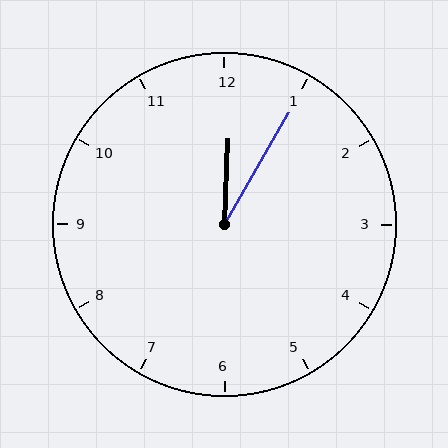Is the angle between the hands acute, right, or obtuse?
It is acute.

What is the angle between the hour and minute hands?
Approximately 28 degrees.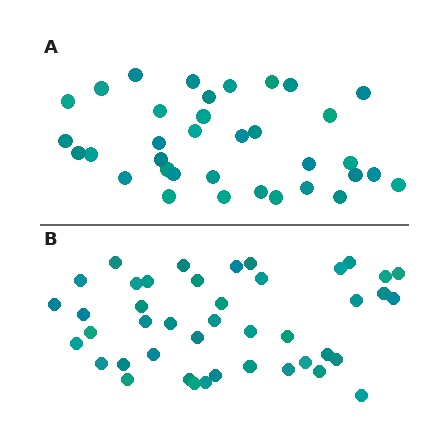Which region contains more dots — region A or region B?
Region B (the bottom region) has more dots.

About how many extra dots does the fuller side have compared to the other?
Region B has roughly 8 or so more dots than region A.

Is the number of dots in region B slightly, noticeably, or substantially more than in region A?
Region B has only slightly more — the two regions are fairly close. The ratio is roughly 1.2 to 1.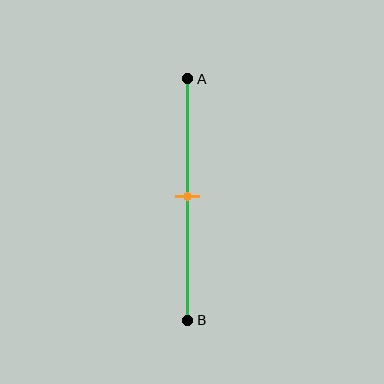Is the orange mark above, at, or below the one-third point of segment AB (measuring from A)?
The orange mark is below the one-third point of segment AB.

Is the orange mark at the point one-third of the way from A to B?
No, the mark is at about 50% from A, not at the 33% one-third point.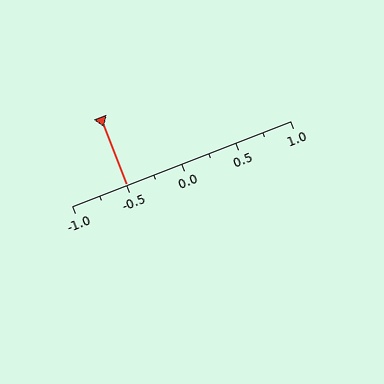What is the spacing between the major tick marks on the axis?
The major ticks are spaced 0.5 apart.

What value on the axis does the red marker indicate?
The marker indicates approximately -0.5.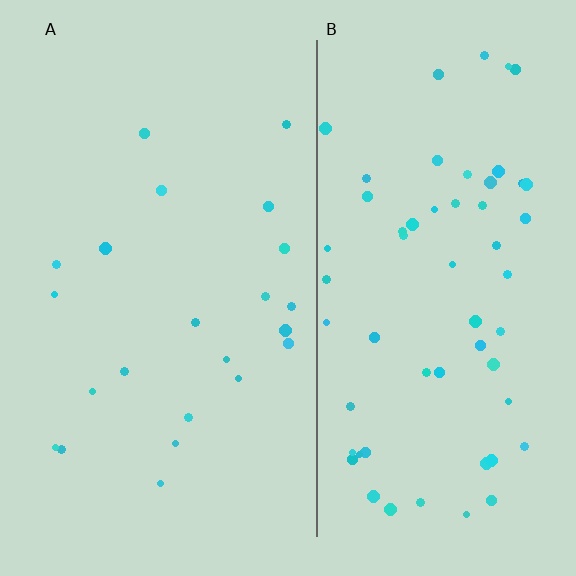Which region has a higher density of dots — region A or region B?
B (the right).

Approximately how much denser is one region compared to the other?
Approximately 2.7× — region B over region A.